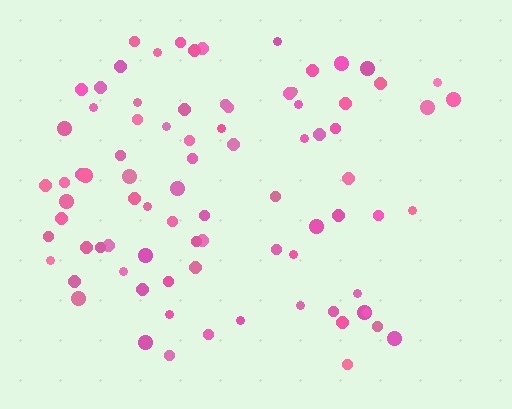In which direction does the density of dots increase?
From right to left, with the left side densest.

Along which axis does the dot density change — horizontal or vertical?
Horizontal.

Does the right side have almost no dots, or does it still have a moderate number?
Still a moderate number, just noticeably fewer than the left.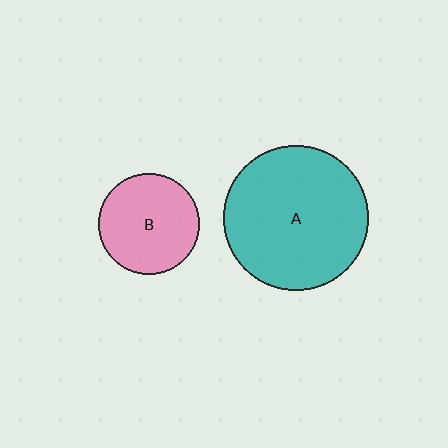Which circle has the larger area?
Circle A (teal).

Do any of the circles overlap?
No, none of the circles overlap.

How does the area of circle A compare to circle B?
Approximately 2.1 times.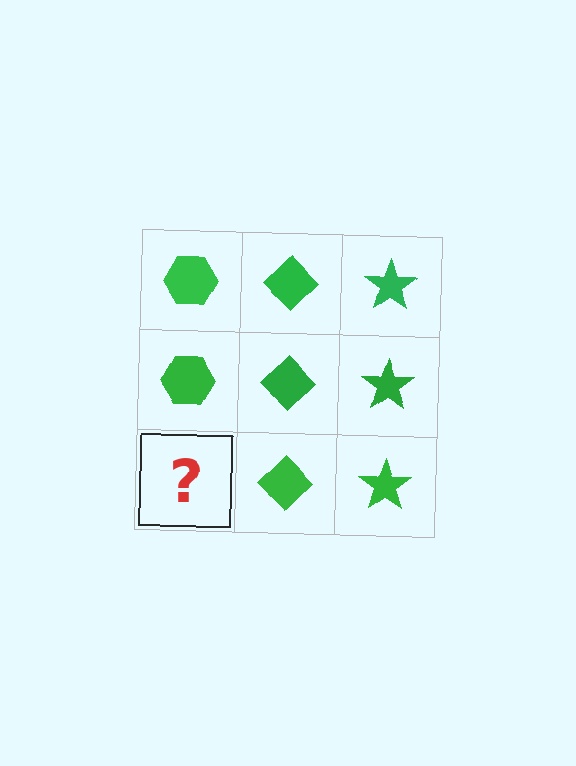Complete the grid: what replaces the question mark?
The question mark should be replaced with a green hexagon.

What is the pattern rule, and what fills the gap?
The rule is that each column has a consistent shape. The gap should be filled with a green hexagon.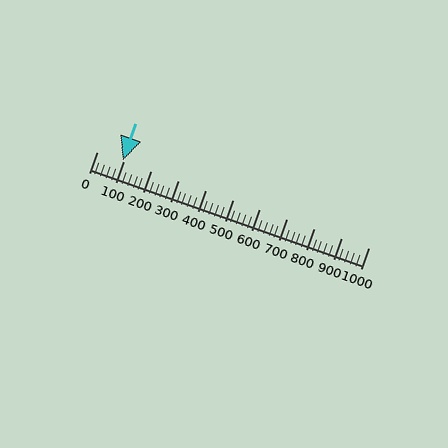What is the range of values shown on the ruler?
The ruler shows values from 0 to 1000.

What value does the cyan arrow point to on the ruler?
The cyan arrow points to approximately 95.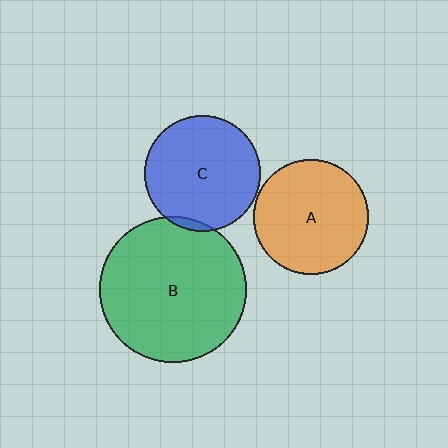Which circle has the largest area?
Circle B (green).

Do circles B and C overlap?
Yes.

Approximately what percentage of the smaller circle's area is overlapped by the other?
Approximately 5%.